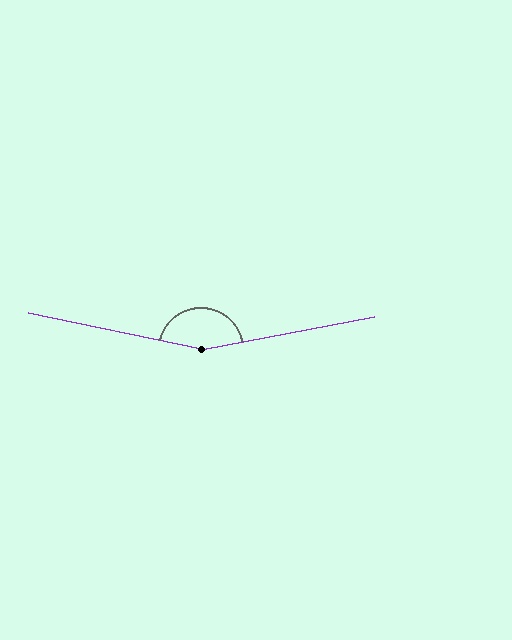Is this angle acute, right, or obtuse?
It is obtuse.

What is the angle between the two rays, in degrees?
Approximately 157 degrees.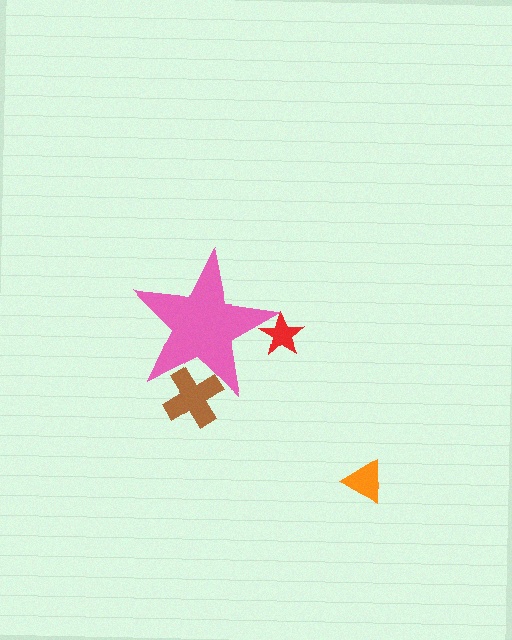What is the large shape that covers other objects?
A pink star.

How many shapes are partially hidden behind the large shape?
2 shapes are partially hidden.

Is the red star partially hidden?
Yes, the red star is partially hidden behind the pink star.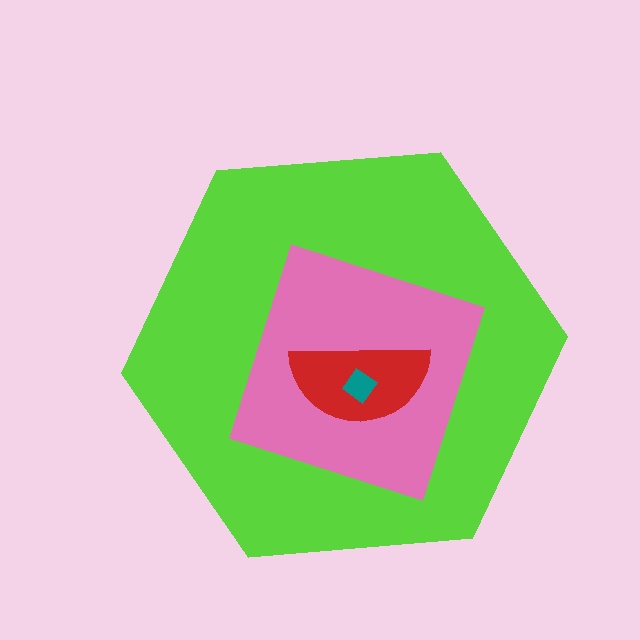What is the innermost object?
The teal diamond.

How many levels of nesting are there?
4.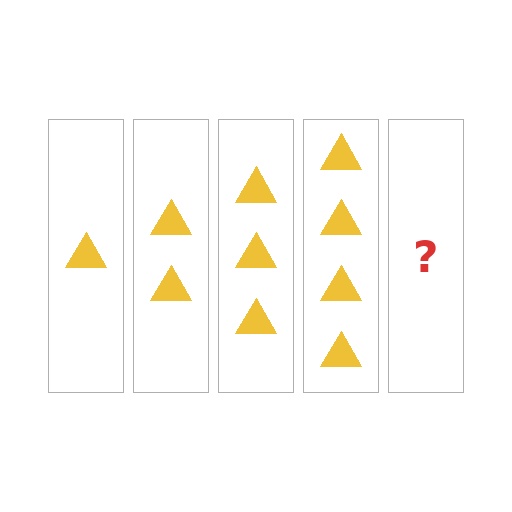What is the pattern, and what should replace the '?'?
The pattern is that each step adds one more triangle. The '?' should be 5 triangles.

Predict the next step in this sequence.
The next step is 5 triangles.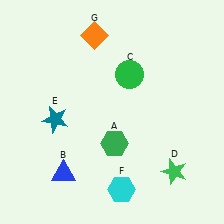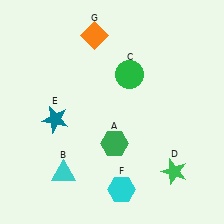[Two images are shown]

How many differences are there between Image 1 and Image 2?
There is 1 difference between the two images.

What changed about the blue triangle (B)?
In Image 1, B is blue. In Image 2, it changed to cyan.